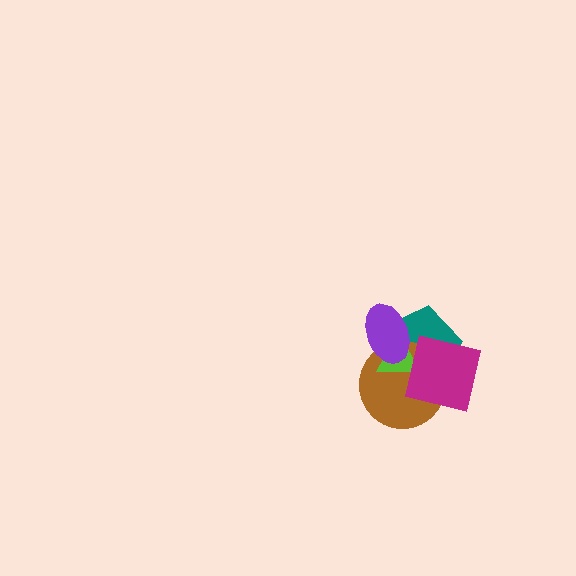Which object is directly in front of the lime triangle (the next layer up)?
The purple ellipse is directly in front of the lime triangle.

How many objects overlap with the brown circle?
4 objects overlap with the brown circle.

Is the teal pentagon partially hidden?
Yes, it is partially covered by another shape.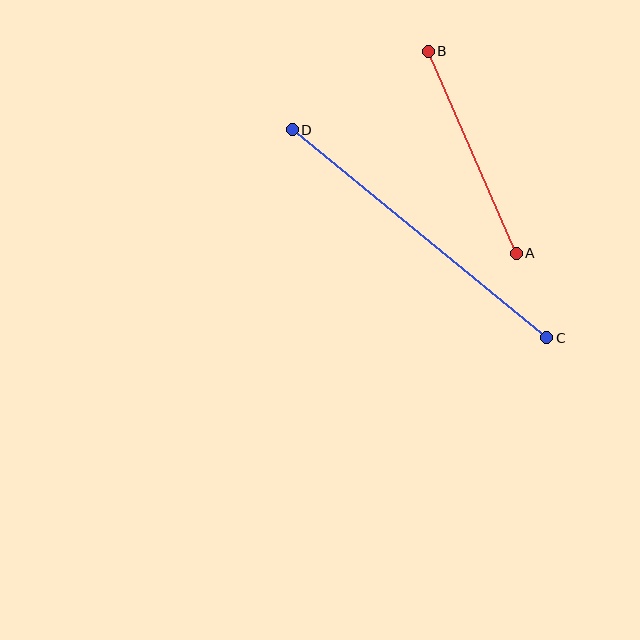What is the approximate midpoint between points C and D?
The midpoint is at approximately (420, 234) pixels.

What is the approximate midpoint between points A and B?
The midpoint is at approximately (472, 152) pixels.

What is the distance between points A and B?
The distance is approximately 221 pixels.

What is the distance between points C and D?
The distance is approximately 329 pixels.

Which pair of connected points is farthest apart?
Points C and D are farthest apart.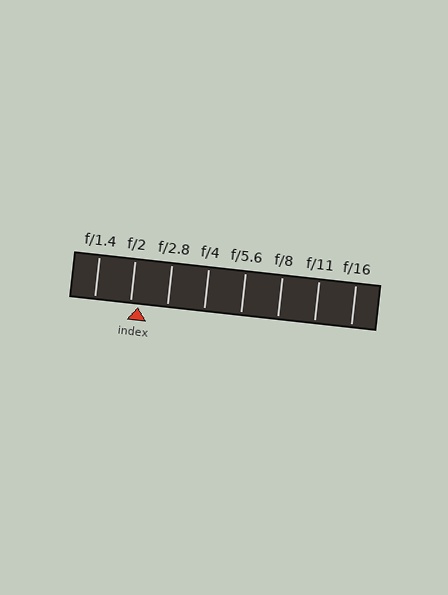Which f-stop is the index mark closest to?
The index mark is closest to f/2.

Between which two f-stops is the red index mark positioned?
The index mark is between f/2 and f/2.8.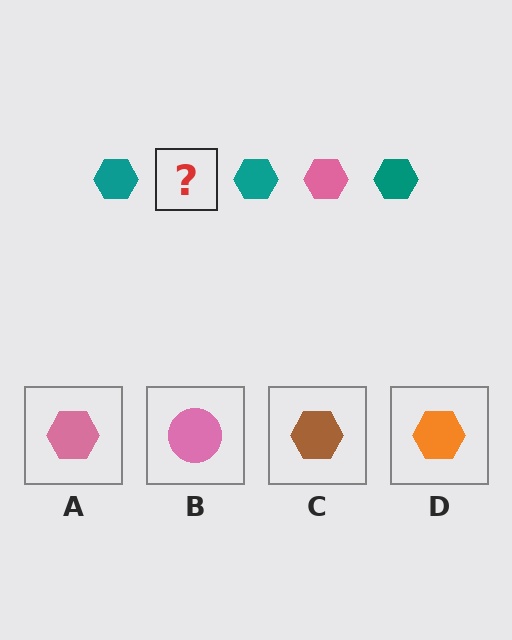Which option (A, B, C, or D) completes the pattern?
A.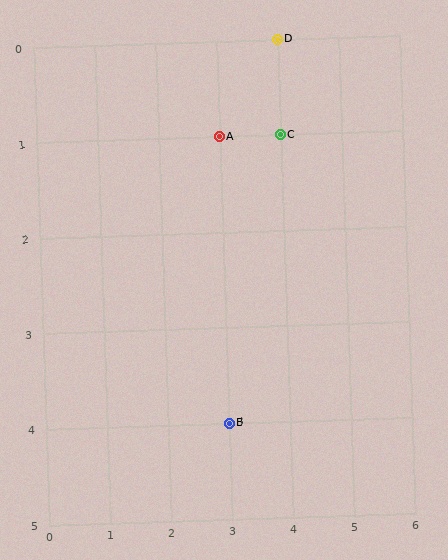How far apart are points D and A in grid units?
Points D and A are 1 column and 1 row apart (about 1.4 grid units diagonally).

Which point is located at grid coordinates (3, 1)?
Point A is at (3, 1).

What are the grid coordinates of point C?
Point C is at grid coordinates (4, 1).